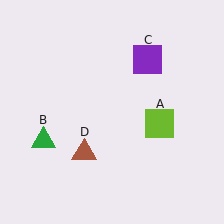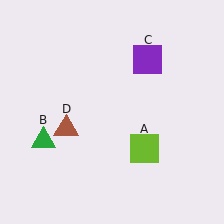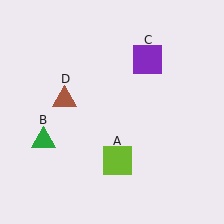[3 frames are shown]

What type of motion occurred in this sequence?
The lime square (object A), brown triangle (object D) rotated clockwise around the center of the scene.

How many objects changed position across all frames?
2 objects changed position: lime square (object A), brown triangle (object D).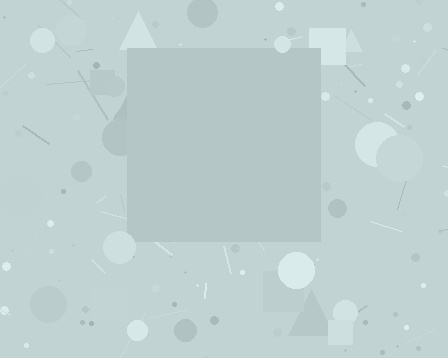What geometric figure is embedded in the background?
A square is embedded in the background.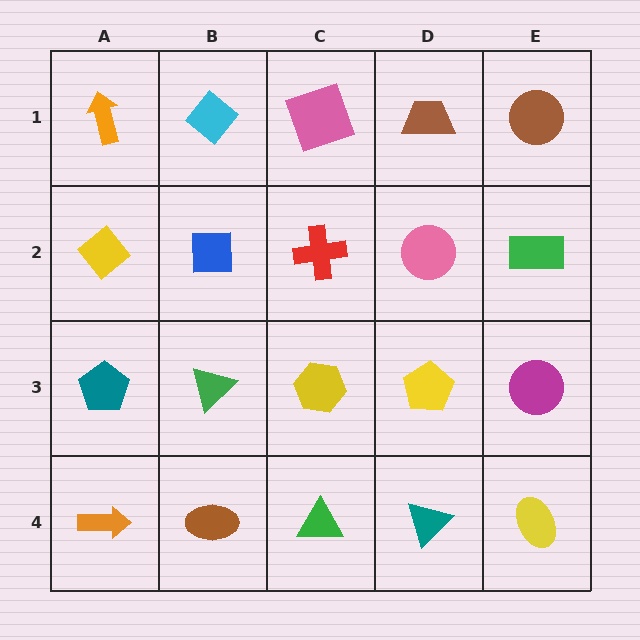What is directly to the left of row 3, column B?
A teal pentagon.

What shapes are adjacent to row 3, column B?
A blue square (row 2, column B), a brown ellipse (row 4, column B), a teal pentagon (row 3, column A), a yellow hexagon (row 3, column C).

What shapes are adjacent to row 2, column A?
An orange arrow (row 1, column A), a teal pentagon (row 3, column A), a blue square (row 2, column B).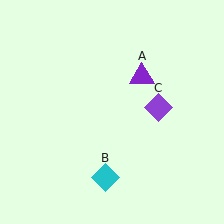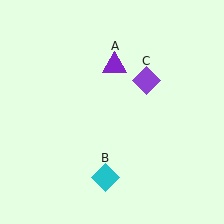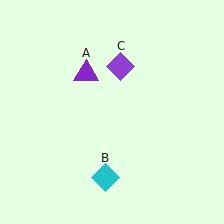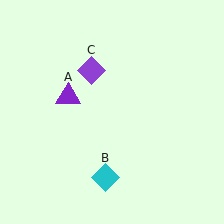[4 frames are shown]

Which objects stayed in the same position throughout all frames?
Cyan diamond (object B) remained stationary.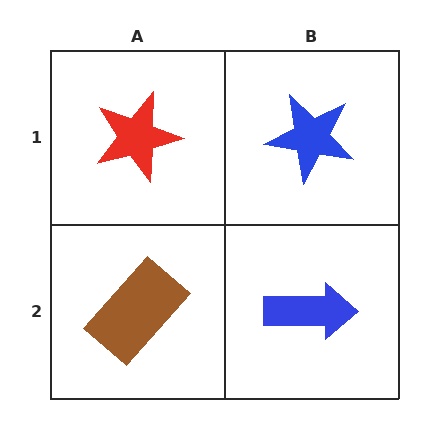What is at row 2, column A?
A brown rectangle.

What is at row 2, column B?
A blue arrow.